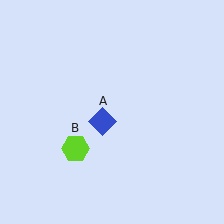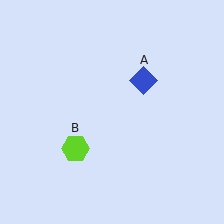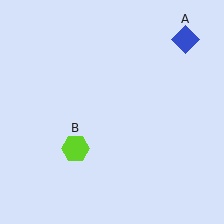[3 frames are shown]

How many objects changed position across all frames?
1 object changed position: blue diamond (object A).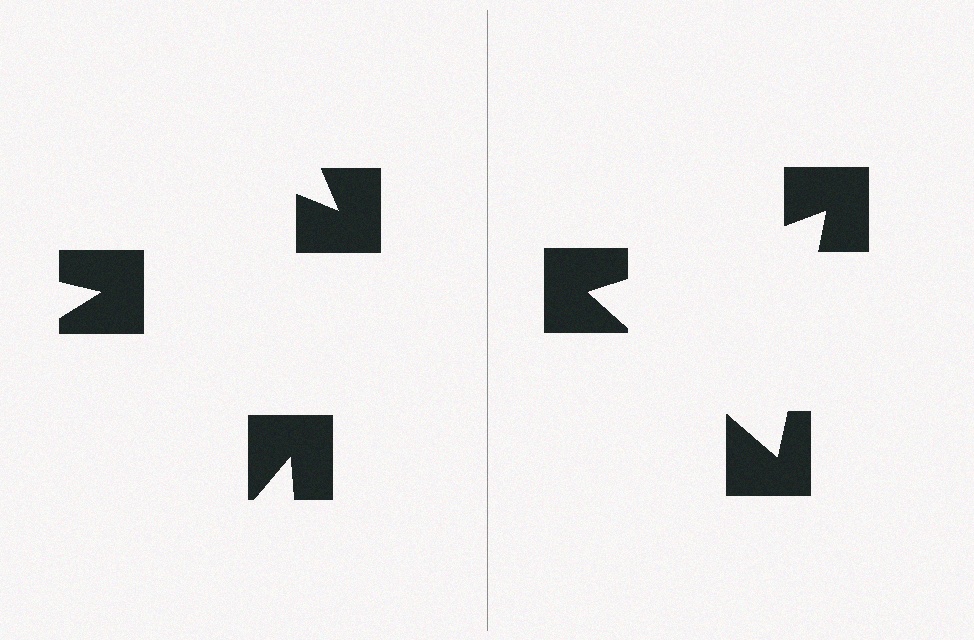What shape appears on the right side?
An illusory triangle.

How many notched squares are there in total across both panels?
6 — 3 on each side.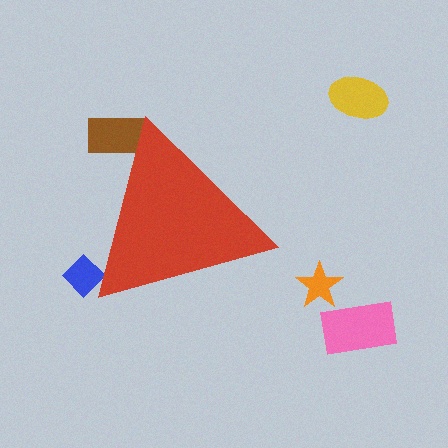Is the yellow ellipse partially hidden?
No, the yellow ellipse is fully visible.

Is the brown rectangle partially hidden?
Yes, the brown rectangle is partially hidden behind the red triangle.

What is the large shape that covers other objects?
A red triangle.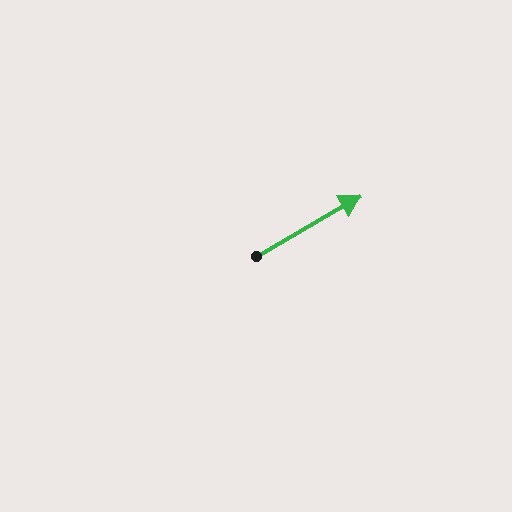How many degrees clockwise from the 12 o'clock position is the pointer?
Approximately 60 degrees.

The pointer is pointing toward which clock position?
Roughly 2 o'clock.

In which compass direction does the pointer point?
Northeast.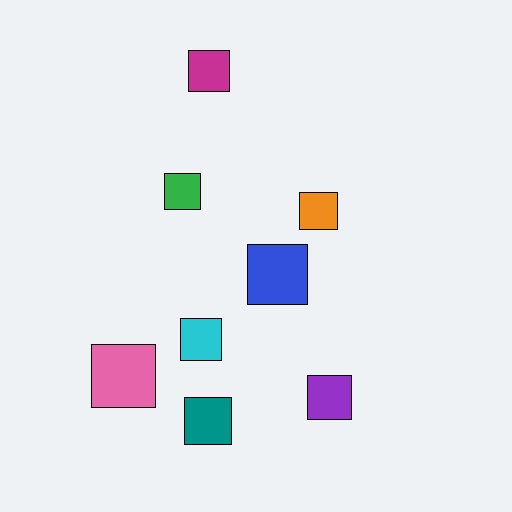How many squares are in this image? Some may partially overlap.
There are 8 squares.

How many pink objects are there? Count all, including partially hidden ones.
There is 1 pink object.